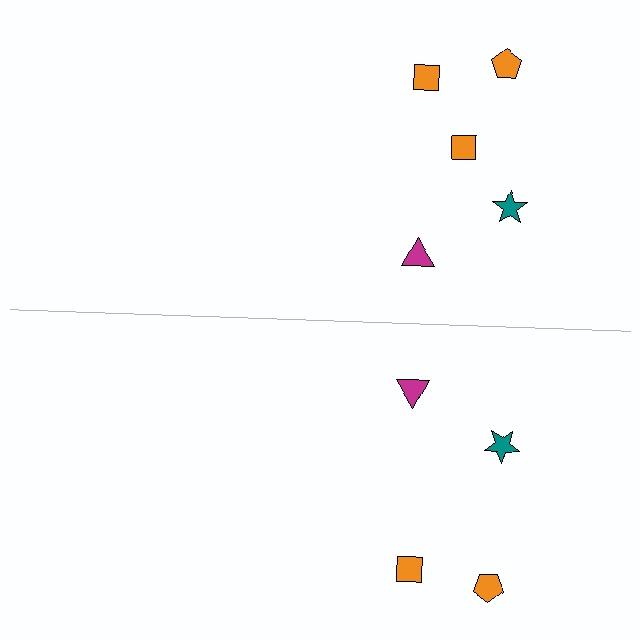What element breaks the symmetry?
A orange square is missing from the bottom side.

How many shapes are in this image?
There are 9 shapes in this image.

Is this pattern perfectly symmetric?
No, the pattern is not perfectly symmetric. A orange square is missing from the bottom side.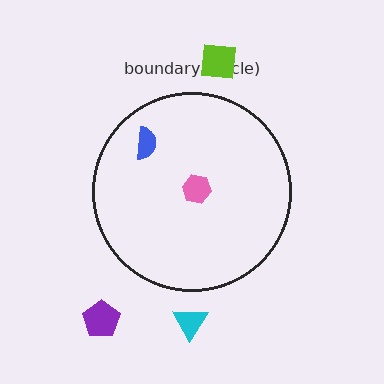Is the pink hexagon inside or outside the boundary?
Inside.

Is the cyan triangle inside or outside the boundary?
Outside.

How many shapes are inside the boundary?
2 inside, 3 outside.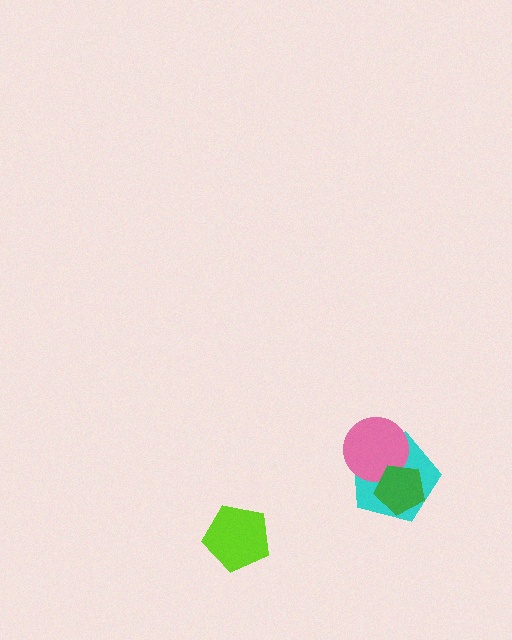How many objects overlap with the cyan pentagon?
2 objects overlap with the cyan pentagon.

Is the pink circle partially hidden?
Yes, it is partially covered by another shape.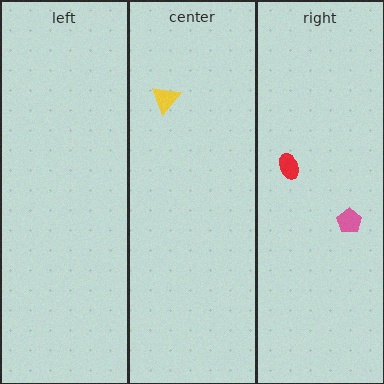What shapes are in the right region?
The red ellipse, the pink pentagon.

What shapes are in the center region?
The yellow triangle.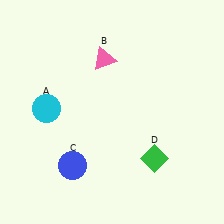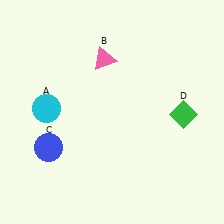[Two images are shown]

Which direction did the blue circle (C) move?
The blue circle (C) moved left.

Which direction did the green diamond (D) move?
The green diamond (D) moved up.